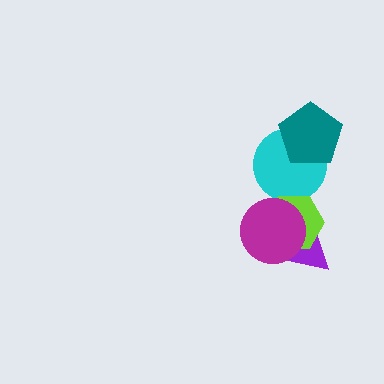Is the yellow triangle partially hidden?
Yes, it is partially covered by another shape.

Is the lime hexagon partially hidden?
Yes, it is partially covered by another shape.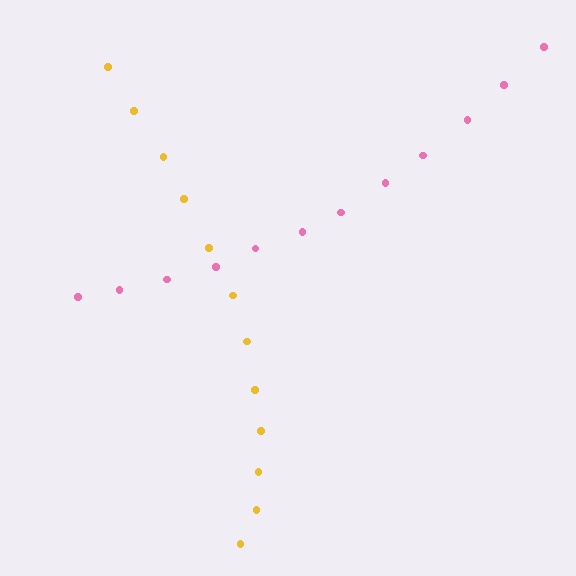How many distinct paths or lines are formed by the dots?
There are 2 distinct paths.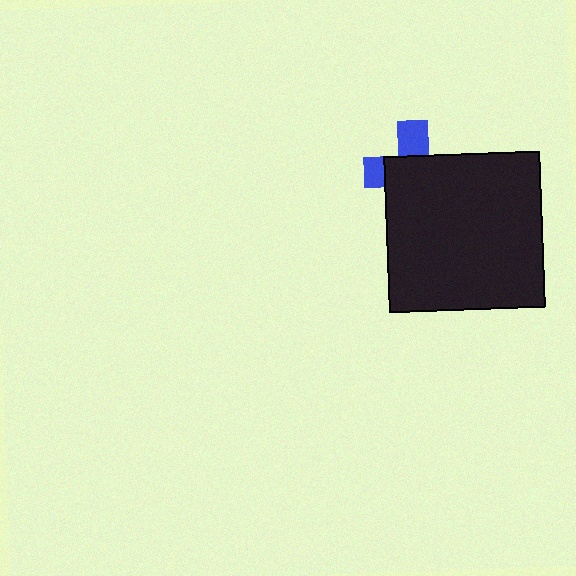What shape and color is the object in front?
The object in front is a black square.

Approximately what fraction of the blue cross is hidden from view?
Roughly 69% of the blue cross is hidden behind the black square.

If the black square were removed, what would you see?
You would see the complete blue cross.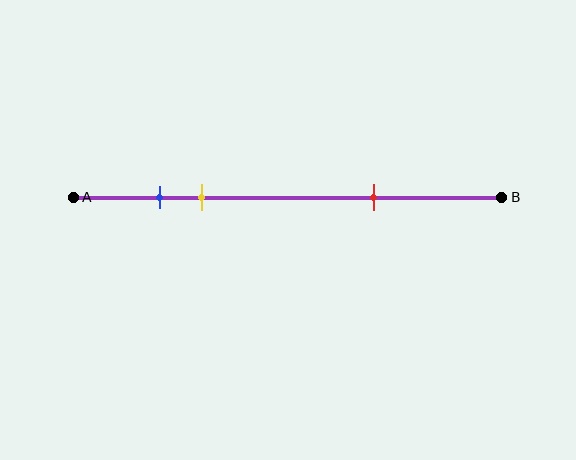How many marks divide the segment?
There are 3 marks dividing the segment.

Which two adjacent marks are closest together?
The blue and yellow marks are the closest adjacent pair.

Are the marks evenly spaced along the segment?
No, the marks are not evenly spaced.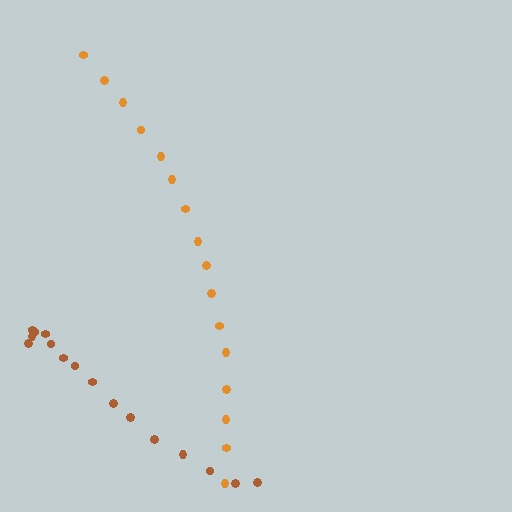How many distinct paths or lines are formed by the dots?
There are 2 distinct paths.